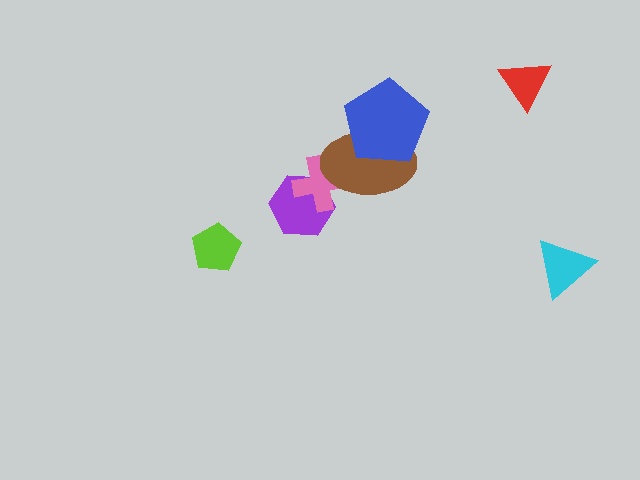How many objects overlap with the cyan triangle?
0 objects overlap with the cyan triangle.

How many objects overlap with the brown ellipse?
2 objects overlap with the brown ellipse.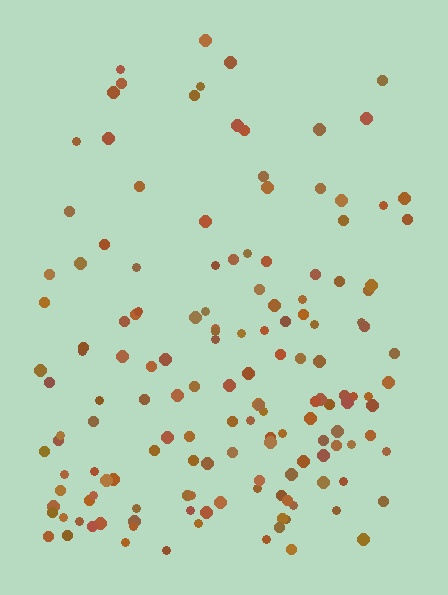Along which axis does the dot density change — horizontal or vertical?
Vertical.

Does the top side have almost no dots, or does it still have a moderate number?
Still a moderate number, just noticeably fewer than the bottom.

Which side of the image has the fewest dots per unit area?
The top.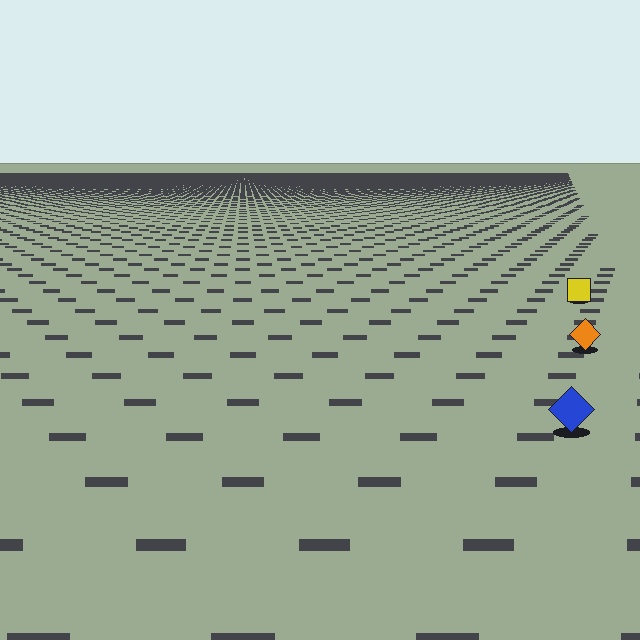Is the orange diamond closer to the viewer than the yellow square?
Yes. The orange diamond is closer — you can tell from the texture gradient: the ground texture is coarser near it.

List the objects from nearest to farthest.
From nearest to farthest: the blue diamond, the orange diamond, the yellow square.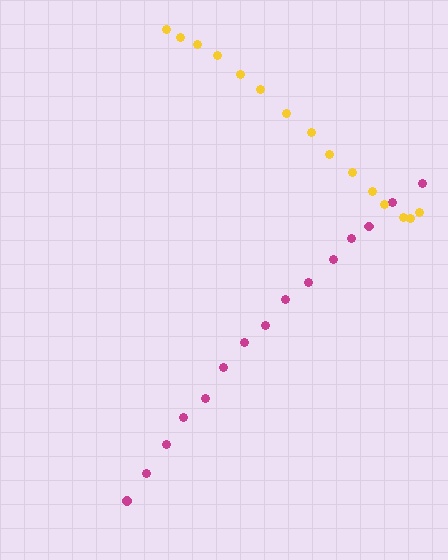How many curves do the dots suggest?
There are 2 distinct paths.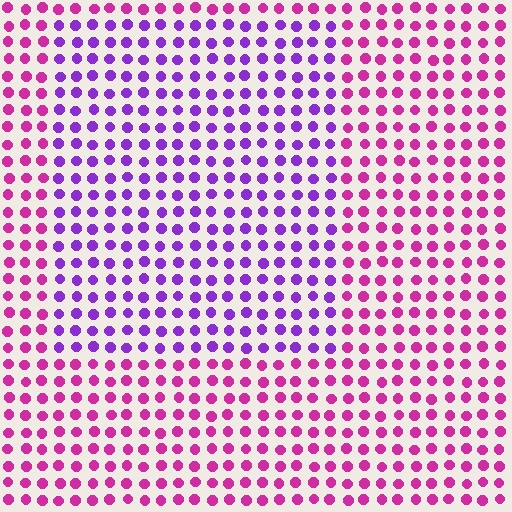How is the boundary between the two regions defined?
The boundary is defined purely by a slight shift in hue (about 41 degrees). Spacing, size, and orientation are identical on both sides.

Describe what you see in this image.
The image is filled with small magenta elements in a uniform arrangement. A rectangle-shaped region is visible where the elements are tinted to a slightly different hue, forming a subtle color boundary.